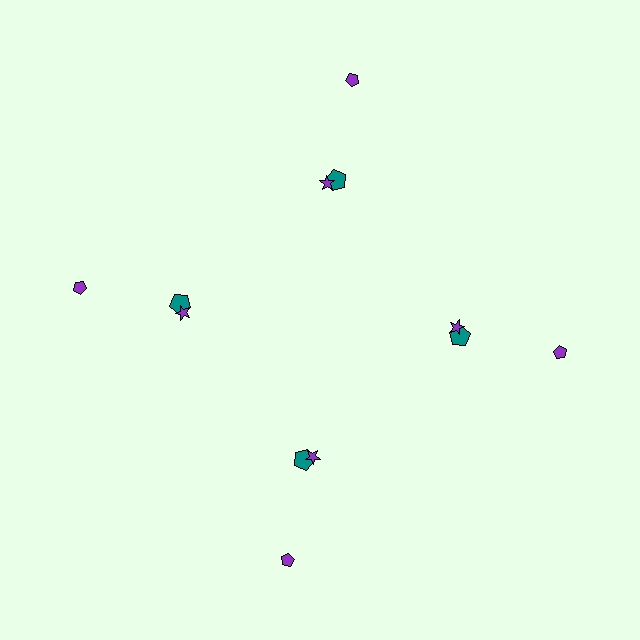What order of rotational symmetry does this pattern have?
This pattern has 4-fold rotational symmetry.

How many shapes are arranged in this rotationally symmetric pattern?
There are 12 shapes, arranged in 4 groups of 3.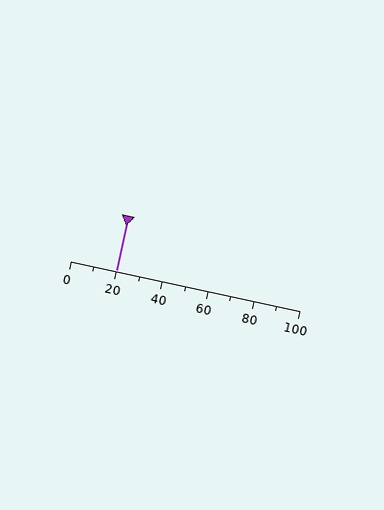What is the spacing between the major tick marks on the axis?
The major ticks are spaced 20 apart.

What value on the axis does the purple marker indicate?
The marker indicates approximately 20.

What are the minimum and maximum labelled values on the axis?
The axis runs from 0 to 100.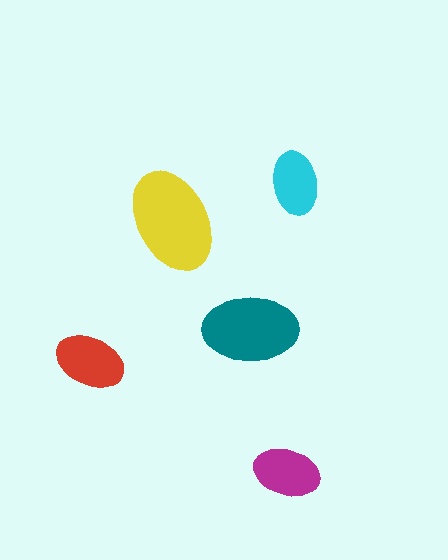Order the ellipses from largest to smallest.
the yellow one, the teal one, the red one, the magenta one, the cyan one.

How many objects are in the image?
There are 5 objects in the image.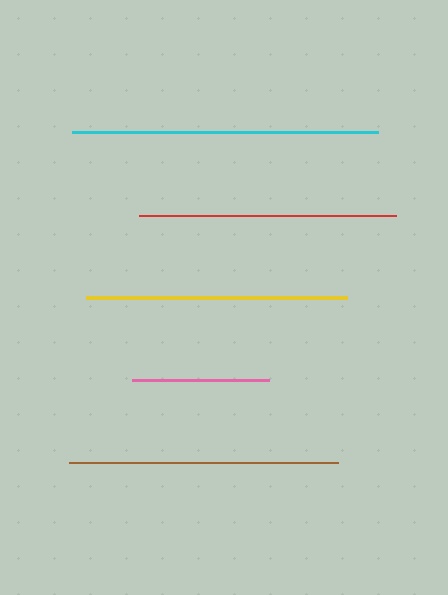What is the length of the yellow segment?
The yellow segment is approximately 261 pixels long.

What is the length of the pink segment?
The pink segment is approximately 137 pixels long.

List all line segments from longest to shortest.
From longest to shortest: cyan, brown, yellow, red, pink.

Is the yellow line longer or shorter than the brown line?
The brown line is longer than the yellow line.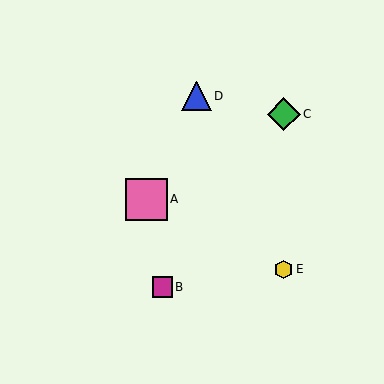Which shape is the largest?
The pink square (labeled A) is the largest.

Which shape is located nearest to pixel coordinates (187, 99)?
The blue triangle (labeled D) at (196, 96) is nearest to that location.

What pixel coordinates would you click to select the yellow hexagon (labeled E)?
Click at (284, 270) to select the yellow hexagon E.